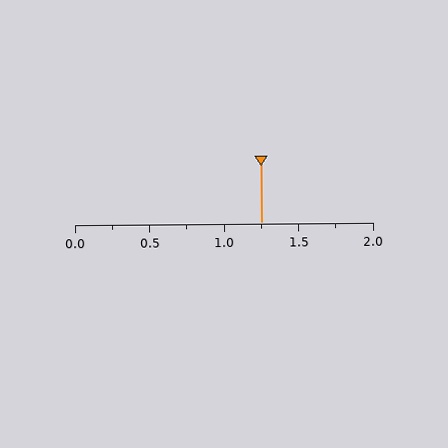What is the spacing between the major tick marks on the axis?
The major ticks are spaced 0.5 apart.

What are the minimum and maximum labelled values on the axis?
The axis runs from 0.0 to 2.0.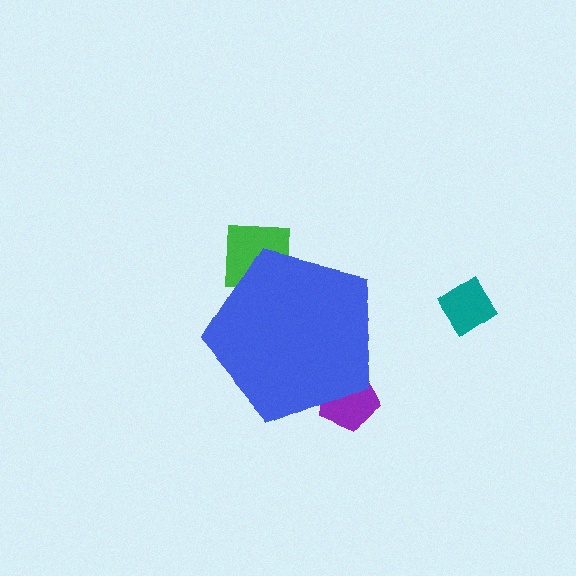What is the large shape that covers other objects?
A blue pentagon.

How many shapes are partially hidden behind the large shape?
2 shapes are partially hidden.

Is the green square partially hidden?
Yes, the green square is partially hidden behind the blue pentagon.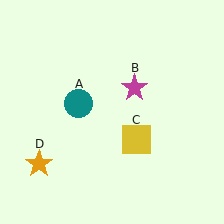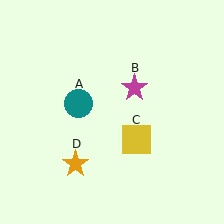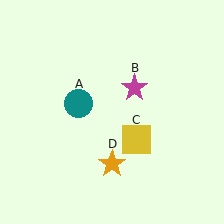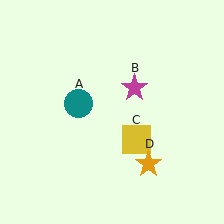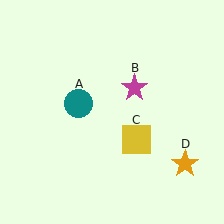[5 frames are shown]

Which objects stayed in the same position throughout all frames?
Teal circle (object A) and magenta star (object B) and yellow square (object C) remained stationary.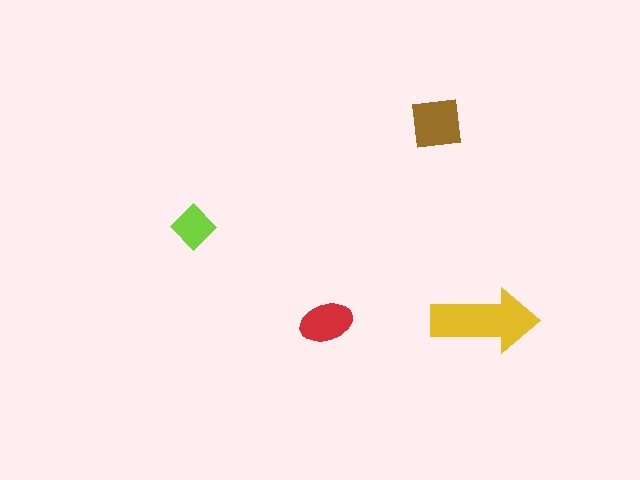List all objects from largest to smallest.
The yellow arrow, the brown square, the red ellipse, the lime diamond.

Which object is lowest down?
The red ellipse is bottommost.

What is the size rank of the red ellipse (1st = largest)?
3rd.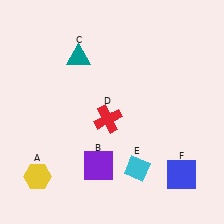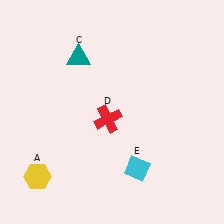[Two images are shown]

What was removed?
The blue square (F), the purple square (B) were removed in Image 2.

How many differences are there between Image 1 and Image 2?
There are 2 differences between the two images.